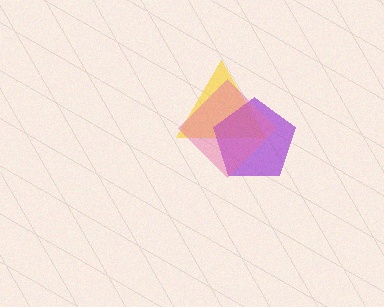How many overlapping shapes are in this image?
There are 3 overlapping shapes in the image.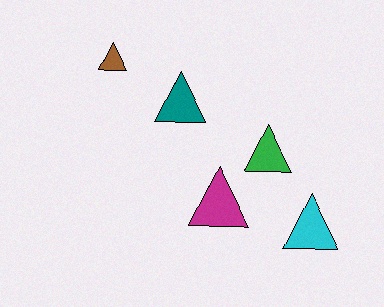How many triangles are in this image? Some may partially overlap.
There are 5 triangles.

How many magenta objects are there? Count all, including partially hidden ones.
There is 1 magenta object.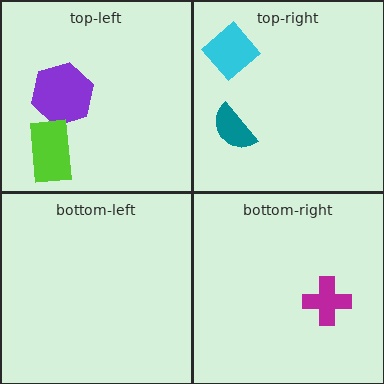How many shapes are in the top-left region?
2.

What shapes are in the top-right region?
The teal semicircle, the cyan diamond.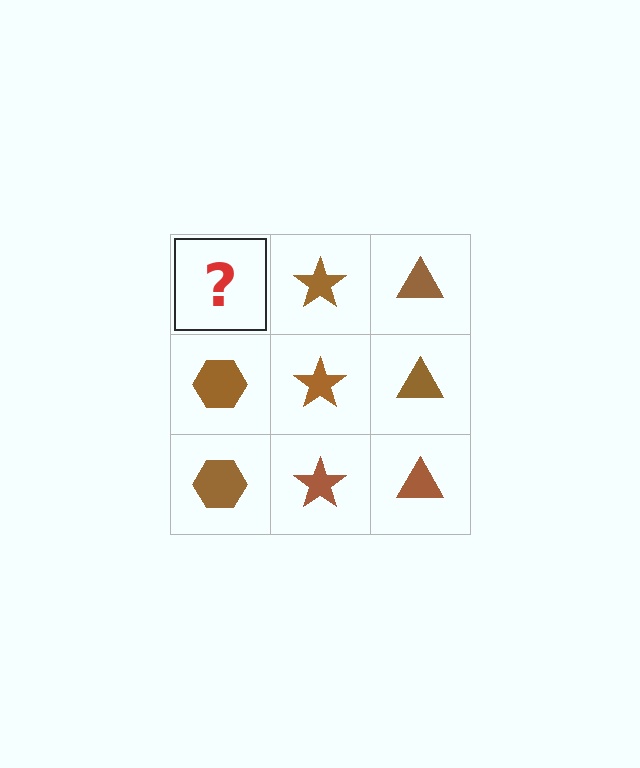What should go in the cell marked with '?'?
The missing cell should contain a brown hexagon.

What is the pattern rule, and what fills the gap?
The rule is that each column has a consistent shape. The gap should be filled with a brown hexagon.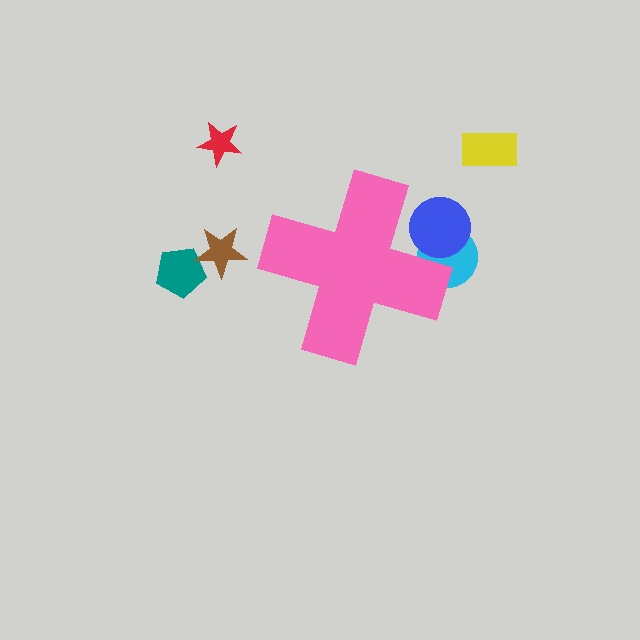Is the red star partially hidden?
No, the red star is fully visible.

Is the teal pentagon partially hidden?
No, the teal pentagon is fully visible.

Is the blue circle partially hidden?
Yes, the blue circle is partially hidden behind the pink cross.